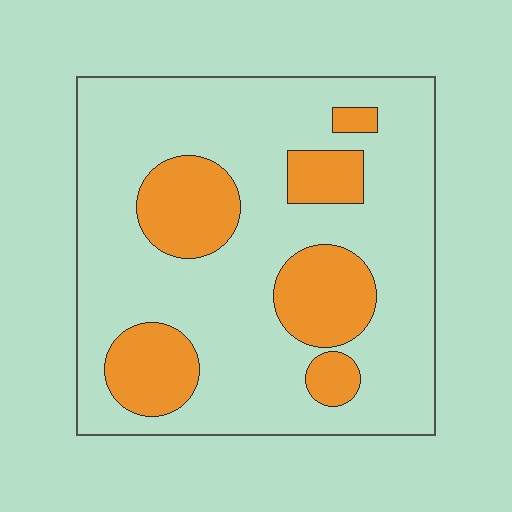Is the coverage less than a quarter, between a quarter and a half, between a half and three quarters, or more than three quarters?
Less than a quarter.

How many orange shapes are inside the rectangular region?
6.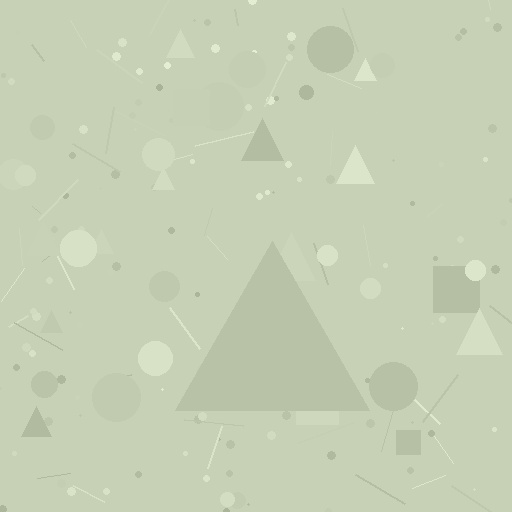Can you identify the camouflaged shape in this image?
The camouflaged shape is a triangle.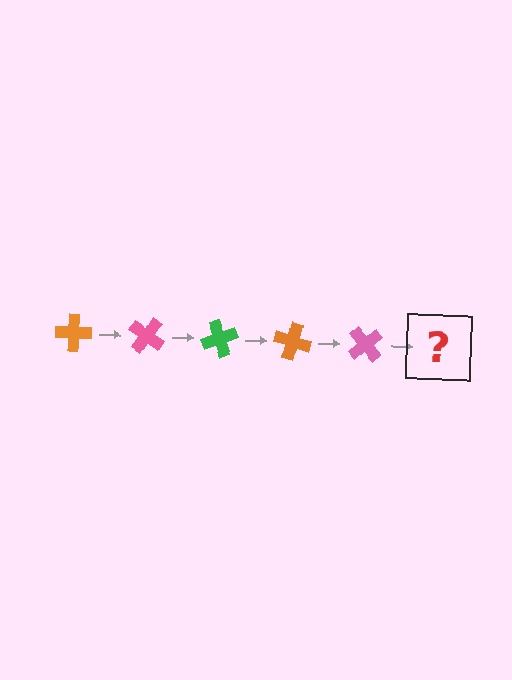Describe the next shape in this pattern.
It should be a green cross, rotated 175 degrees from the start.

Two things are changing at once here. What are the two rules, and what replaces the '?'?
The two rules are that it rotates 35 degrees each step and the color cycles through orange, pink, and green. The '?' should be a green cross, rotated 175 degrees from the start.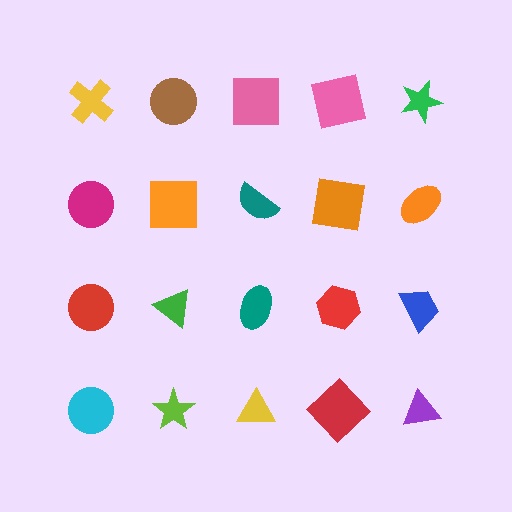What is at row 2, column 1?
A magenta circle.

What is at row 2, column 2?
An orange square.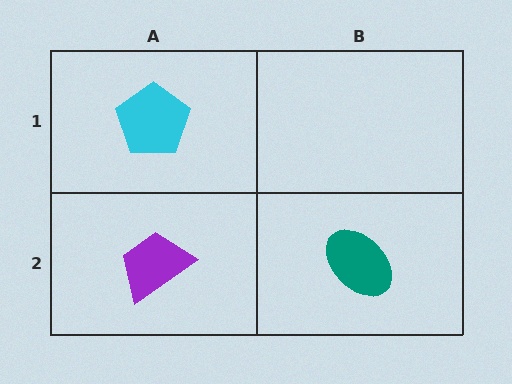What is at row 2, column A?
A purple trapezoid.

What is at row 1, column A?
A cyan pentagon.